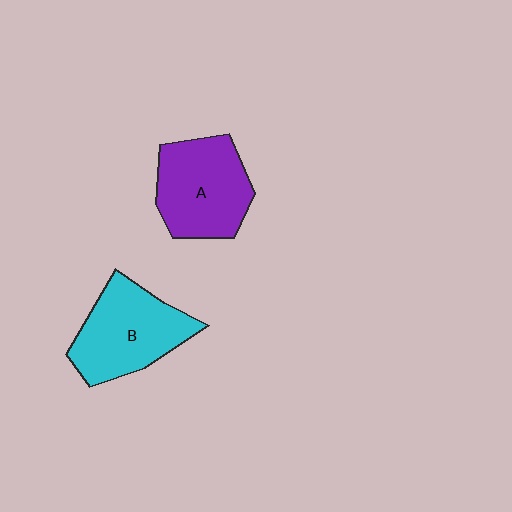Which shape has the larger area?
Shape B (cyan).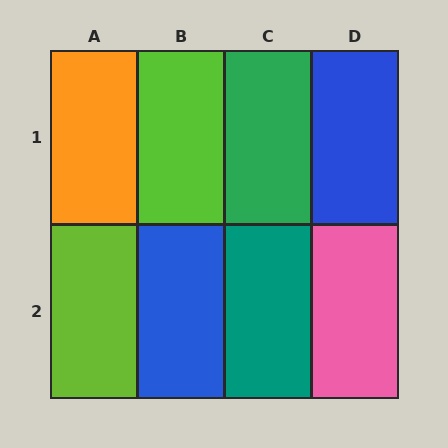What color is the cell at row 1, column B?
Lime.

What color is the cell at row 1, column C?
Green.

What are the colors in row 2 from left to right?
Lime, blue, teal, pink.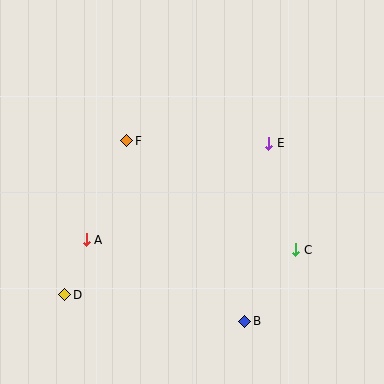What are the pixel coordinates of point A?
Point A is at (86, 240).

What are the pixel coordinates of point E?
Point E is at (269, 143).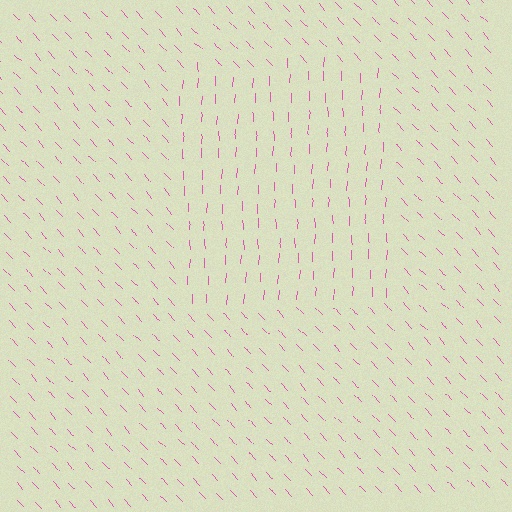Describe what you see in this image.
The image is filled with small pink line segments. A rectangle region in the image has lines oriented differently from the surrounding lines, creating a visible texture boundary.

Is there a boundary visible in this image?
Yes, there is a texture boundary formed by a change in line orientation.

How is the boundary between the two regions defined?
The boundary is defined purely by a change in line orientation (approximately 45 degrees difference). All lines are the same color and thickness.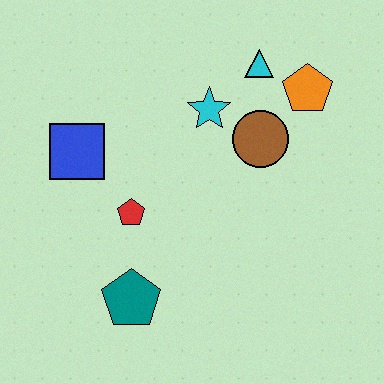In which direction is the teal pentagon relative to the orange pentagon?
The teal pentagon is below the orange pentagon.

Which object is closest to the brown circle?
The cyan star is closest to the brown circle.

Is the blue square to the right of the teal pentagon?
No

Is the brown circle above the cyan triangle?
No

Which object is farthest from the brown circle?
The teal pentagon is farthest from the brown circle.